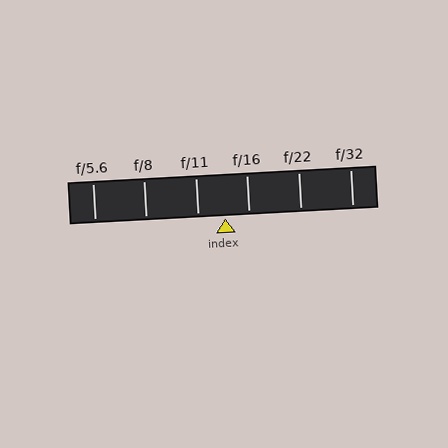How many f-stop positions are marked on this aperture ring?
There are 6 f-stop positions marked.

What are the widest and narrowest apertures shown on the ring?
The widest aperture shown is f/5.6 and the narrowest is f/32.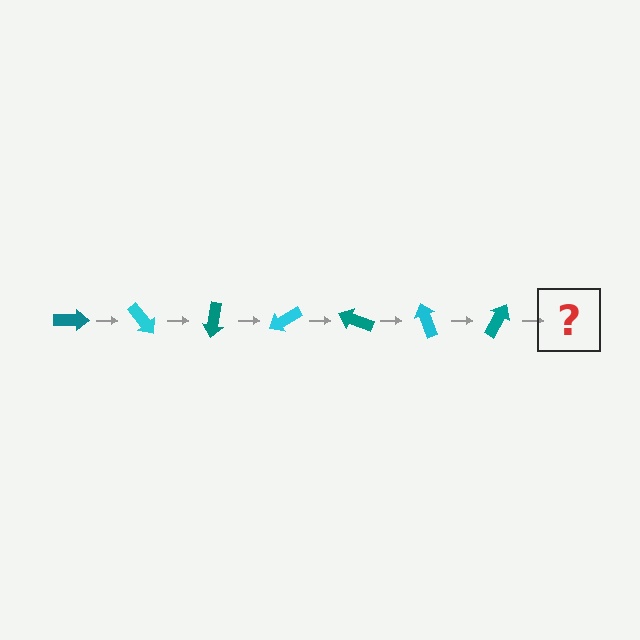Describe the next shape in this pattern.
It should be a cyan arrow, rotated 350 degrees from the start.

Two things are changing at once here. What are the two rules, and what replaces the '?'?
The two rules are that it rotates 50 degrees each step and the color cycles through teal and cyan. The '?' should be a cyan arrow, rotated 350 degrees from the start.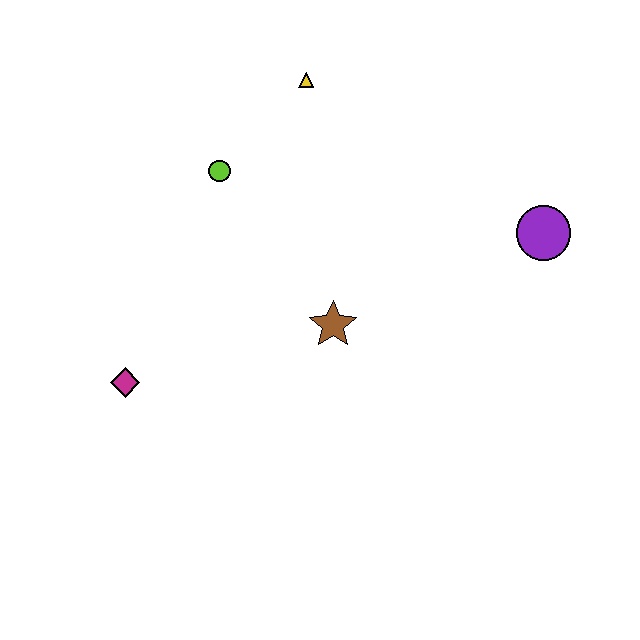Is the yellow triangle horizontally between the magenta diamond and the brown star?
Yes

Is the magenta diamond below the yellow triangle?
Yes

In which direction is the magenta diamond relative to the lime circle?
The magenta diamond is below the lime circle.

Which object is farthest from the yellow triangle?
The magenta diamond is farthest from the yellow triangle.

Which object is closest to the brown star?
The lime circle is closest to the brown star.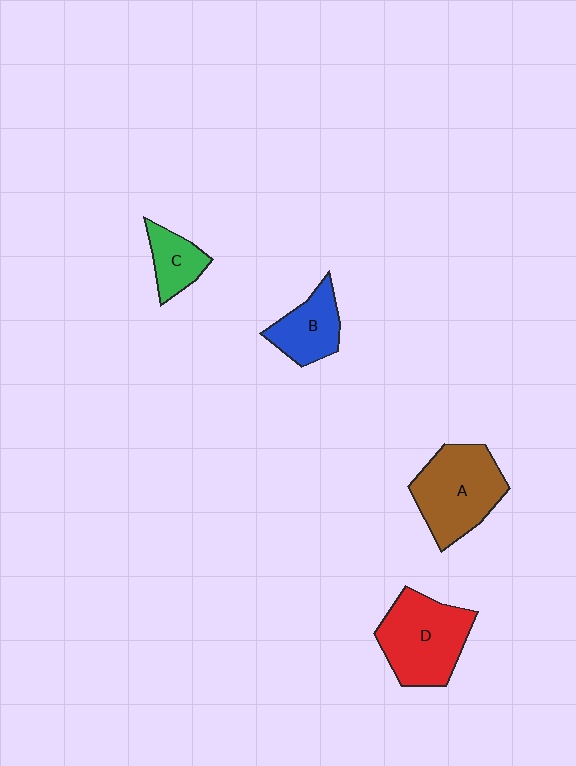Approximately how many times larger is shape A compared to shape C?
Approximately 2.3 times.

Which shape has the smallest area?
Shape C (green).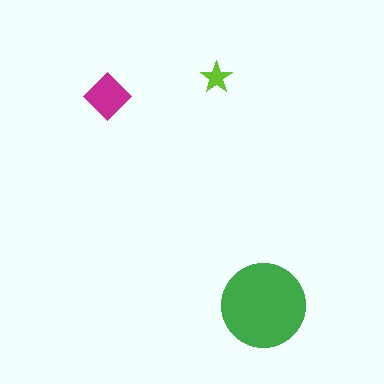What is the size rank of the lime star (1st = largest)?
3rd.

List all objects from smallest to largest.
The lime star, the magenta diamond, the green circle.